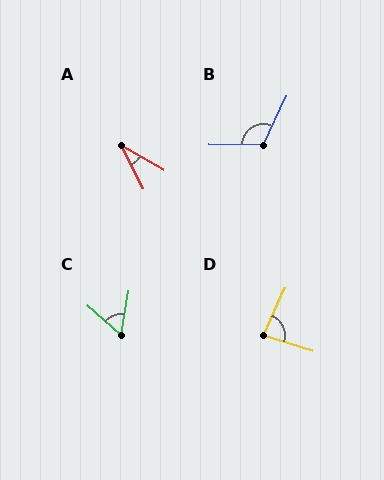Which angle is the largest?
B, at approximately 115 degrees.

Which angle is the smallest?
A, at approximately 34 degrees.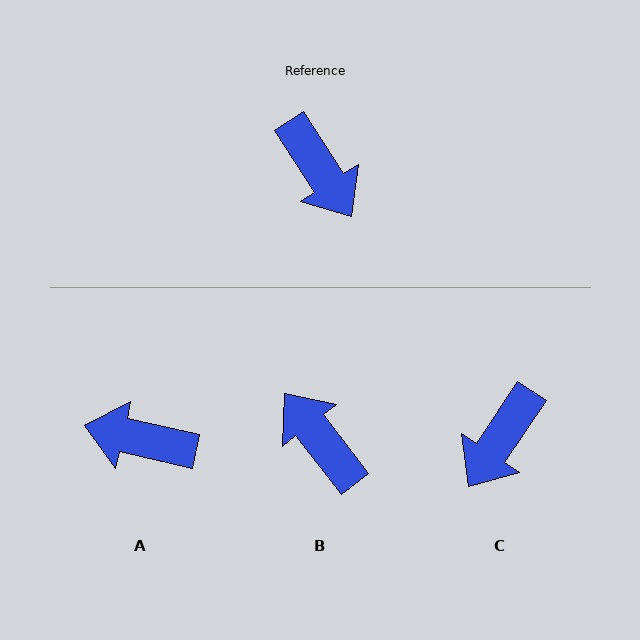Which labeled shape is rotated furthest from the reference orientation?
B, about 175 degrees away.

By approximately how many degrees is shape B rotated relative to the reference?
Approximately 175 degrees clockwise.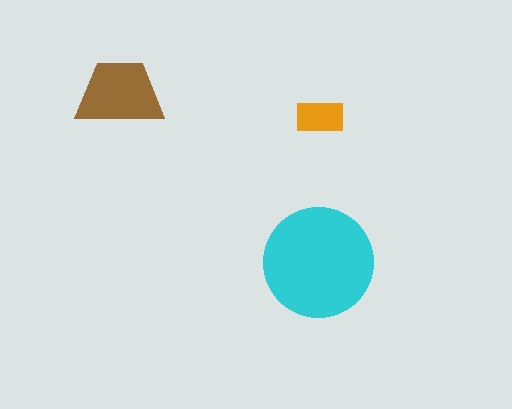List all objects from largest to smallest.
The cyan circle, the brown trapezoid, the orange rectangle.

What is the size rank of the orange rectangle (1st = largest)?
3rd.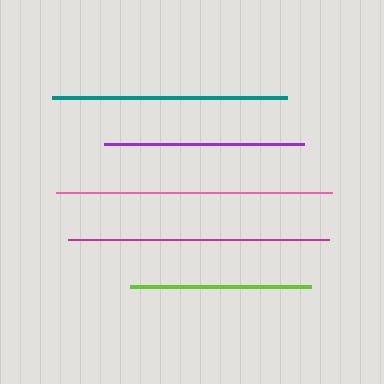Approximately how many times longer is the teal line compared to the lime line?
The teal line is approximately 1.3 times the length of the lime line.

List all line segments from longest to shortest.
From longest to shortest: pink, magenta, teal, purple, lime.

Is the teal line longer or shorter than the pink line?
The pink line is longer than the teal line.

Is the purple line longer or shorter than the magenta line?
The magenta line is longer than the purple line.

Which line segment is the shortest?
The lime line is the shortest at approximately 181 pixels.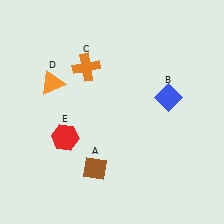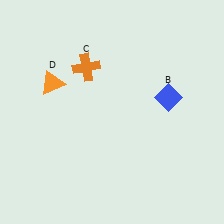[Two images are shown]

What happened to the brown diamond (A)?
The brown diamond (A) was removed in Image 2. It was in the bottom-left area of Image 1.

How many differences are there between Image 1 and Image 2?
There are 2 differences between the two images.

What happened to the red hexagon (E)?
The red hexagon (E) was removed in Image 2. It was in the bottom-left area of Image 1.